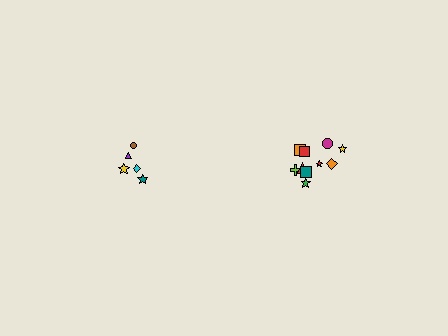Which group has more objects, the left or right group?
The right group.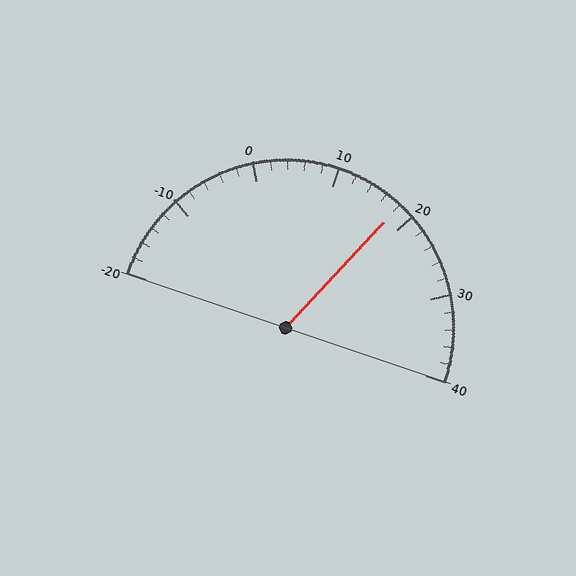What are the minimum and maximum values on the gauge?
The gauge ranges from -20 to 40.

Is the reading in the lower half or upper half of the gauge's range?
The reading is in the upper half of the range (-20 to 40).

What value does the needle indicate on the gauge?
The needle indicates approximately 18.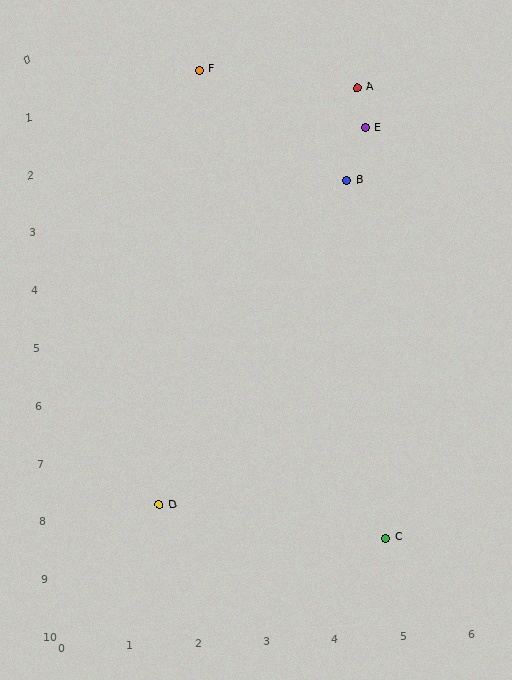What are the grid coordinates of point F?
Point F is at approximately (2.3, 0.3).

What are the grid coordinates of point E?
Point E is at approximately (4.7, 1.4).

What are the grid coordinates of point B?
Point B is at approximately (4.4, 2.3).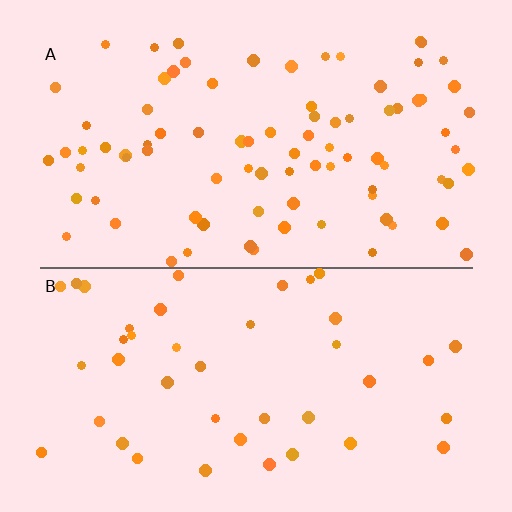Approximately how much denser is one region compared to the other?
Approximately 2.0× — region A over region B.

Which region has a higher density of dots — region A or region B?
A (the top).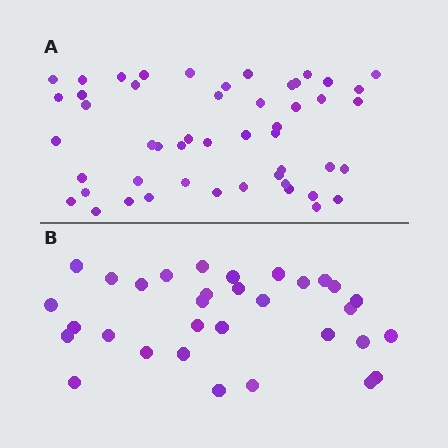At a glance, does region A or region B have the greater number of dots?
Region A (the top region) has more dots.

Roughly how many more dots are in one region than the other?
Region A has approximately 20 more dots than region B.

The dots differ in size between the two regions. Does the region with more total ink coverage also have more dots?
No. Region B has more total ink coverage because its dots are larger, but region A actually contains more individual dots. Total area can be misleading — the number of items is what matters here.